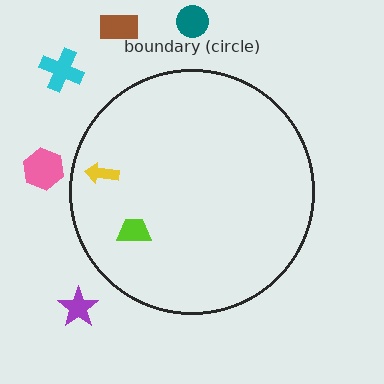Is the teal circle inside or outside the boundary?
Outside.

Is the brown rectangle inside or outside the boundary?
Outside.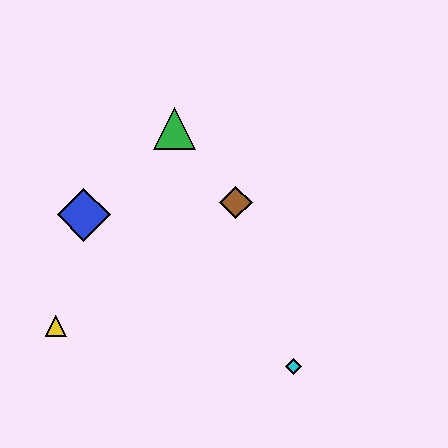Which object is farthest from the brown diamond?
The yellow triangle is farthest from the brown diamond.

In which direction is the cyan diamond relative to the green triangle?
The cyan diamond is below the green triangle.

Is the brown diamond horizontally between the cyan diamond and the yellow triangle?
Yes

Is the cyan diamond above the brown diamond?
No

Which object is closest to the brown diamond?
The green triangle is closest to the brown diamond.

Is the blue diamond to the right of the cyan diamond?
No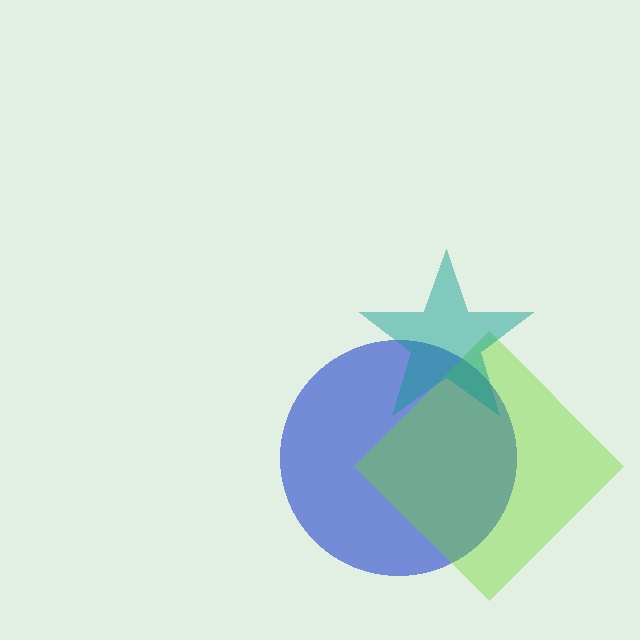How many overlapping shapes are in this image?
There are 3 overlapping shapes in the image.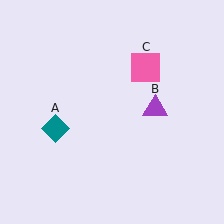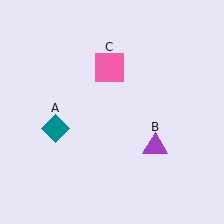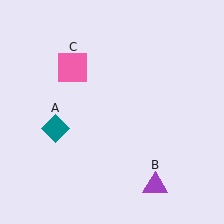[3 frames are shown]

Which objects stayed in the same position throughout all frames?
Teal diamond (object A) remained stationary.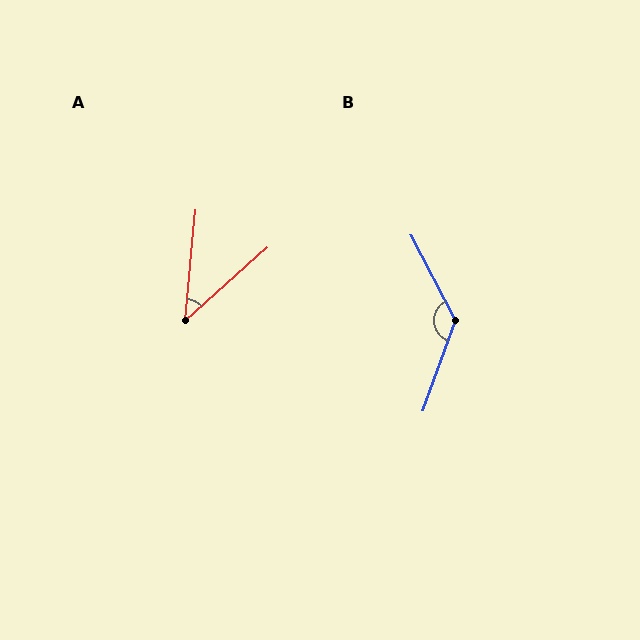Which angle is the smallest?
A, at approximately 43 degrees.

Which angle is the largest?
B, at approximately 133 degrees.